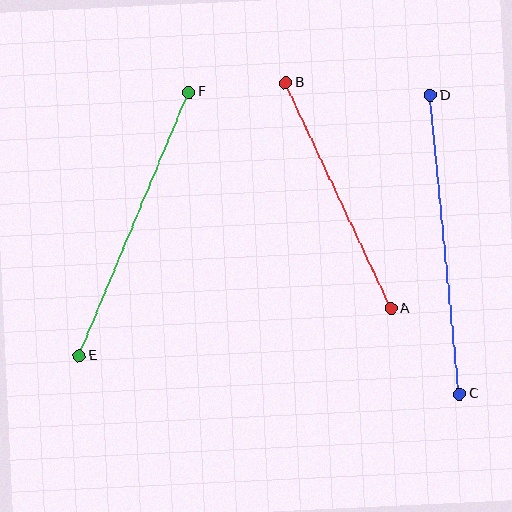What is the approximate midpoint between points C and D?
The midpoint is at approximately (445, 245) pixels.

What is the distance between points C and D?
The distance is approximately 300 pixels.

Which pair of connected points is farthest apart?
Points C and D are farthest apart.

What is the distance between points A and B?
The distance is approximately 249 pixels.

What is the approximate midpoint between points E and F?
The midpoint is at approximately (134, 224) pixels.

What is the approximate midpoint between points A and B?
The midpoint is at approximately (338, 195) pixels.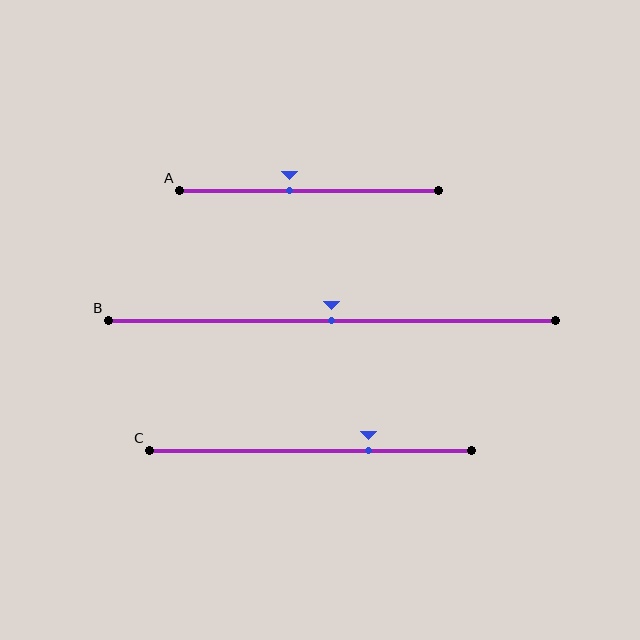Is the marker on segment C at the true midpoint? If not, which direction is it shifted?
No, the marker on segment C is shifted to the right by about 18% of the segment length.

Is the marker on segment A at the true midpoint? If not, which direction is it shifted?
No, the marker on segment A is shifted to the left by about 8% of the segment length.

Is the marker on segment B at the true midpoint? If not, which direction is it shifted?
Yes, the marker on segment B is at the true midpoint.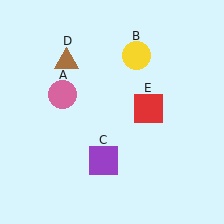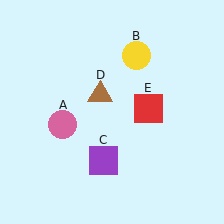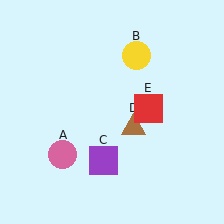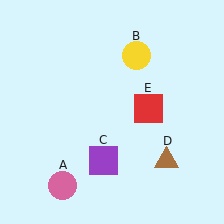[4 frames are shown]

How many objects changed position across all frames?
2 objects changed position: pink circle (object A), brown triangle (object D).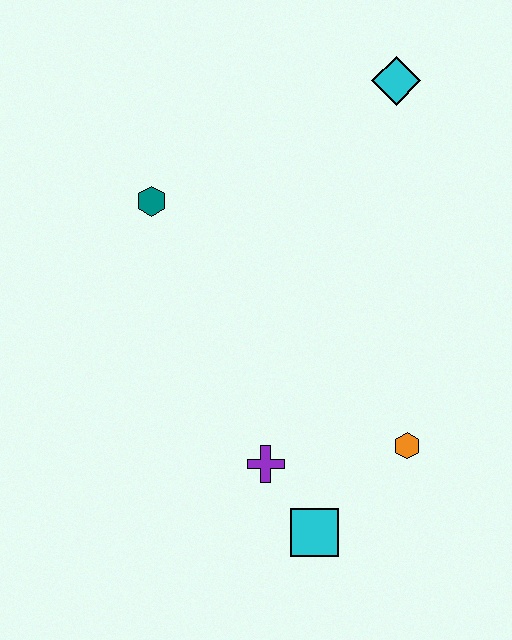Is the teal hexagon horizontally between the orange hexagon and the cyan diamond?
No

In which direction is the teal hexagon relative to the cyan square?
The teal hexagon is above the cyan square.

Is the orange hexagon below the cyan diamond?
Yes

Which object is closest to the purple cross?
The cyan square is closest to the purple cross.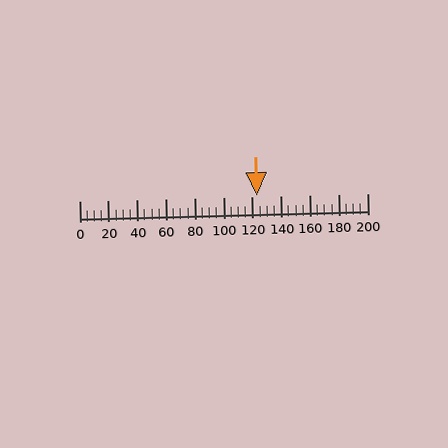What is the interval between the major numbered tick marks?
The major tick marks are spaced 20 units apart.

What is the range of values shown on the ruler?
The ruler shows values from 0 to 200.